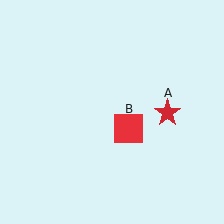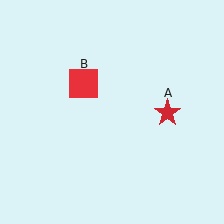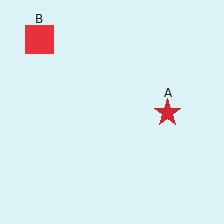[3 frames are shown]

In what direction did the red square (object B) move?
The red square (object B) moved up and to the left.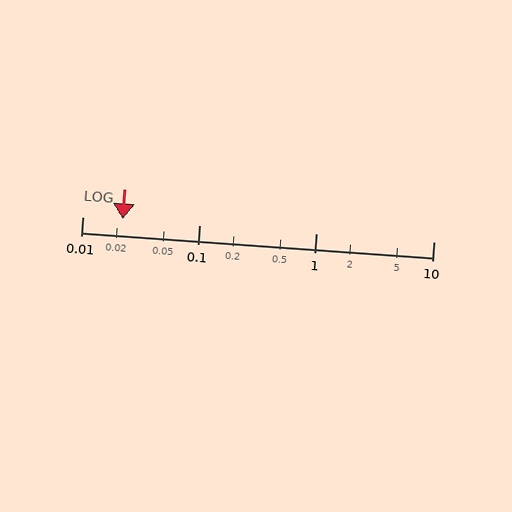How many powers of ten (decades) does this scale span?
The scale spans 3 decades, from 0.01 to 10.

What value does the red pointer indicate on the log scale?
The pointer indicates approximately 0.022.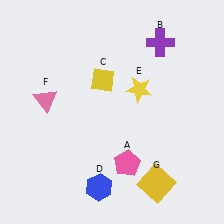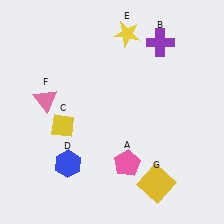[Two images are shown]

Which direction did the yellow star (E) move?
The yellow star (E) moved up.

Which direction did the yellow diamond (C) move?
The yellow diamond (C) moved down.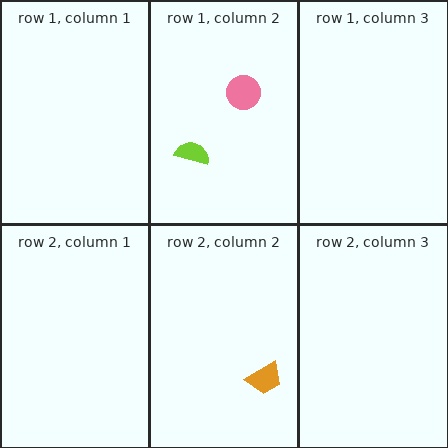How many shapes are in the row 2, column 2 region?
1.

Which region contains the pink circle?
The row 1, column 2 region.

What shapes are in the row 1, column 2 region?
The lime semicircle, the pink circle.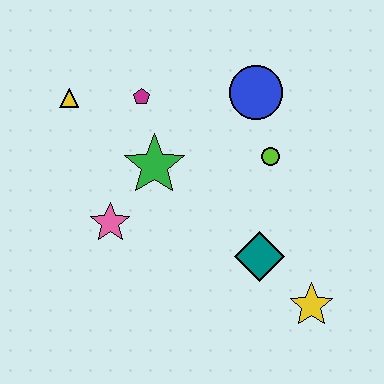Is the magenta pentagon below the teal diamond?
No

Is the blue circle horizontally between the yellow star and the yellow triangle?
Yes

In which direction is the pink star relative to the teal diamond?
The pink star is to the left of the teal diamond.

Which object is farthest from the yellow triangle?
The yellow star is farthest from the yellow triangle.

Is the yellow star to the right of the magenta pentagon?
Yes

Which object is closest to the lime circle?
The blue circle is closest to the lime circle.